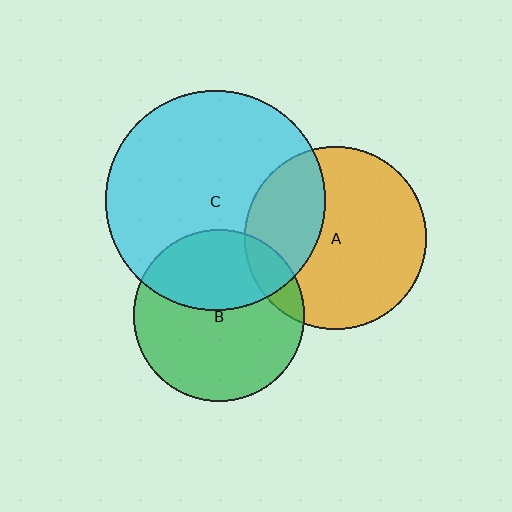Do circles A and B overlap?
Yes.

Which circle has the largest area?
Circle C (cyan).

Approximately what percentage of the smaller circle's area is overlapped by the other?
Approximately 10%.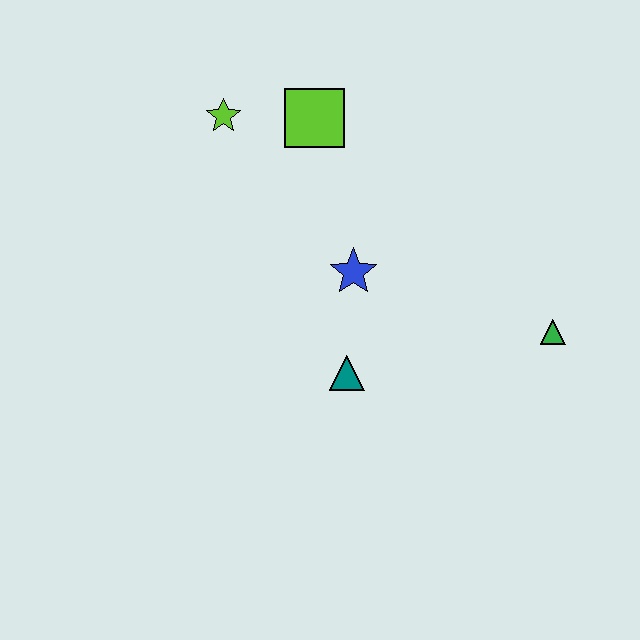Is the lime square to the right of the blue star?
No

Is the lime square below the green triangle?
No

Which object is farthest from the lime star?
The green triangle is farthest from the lime star.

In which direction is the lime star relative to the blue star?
The lime star is above the blue star.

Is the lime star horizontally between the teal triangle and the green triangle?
No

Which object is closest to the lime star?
The lime square is closest to the lime star.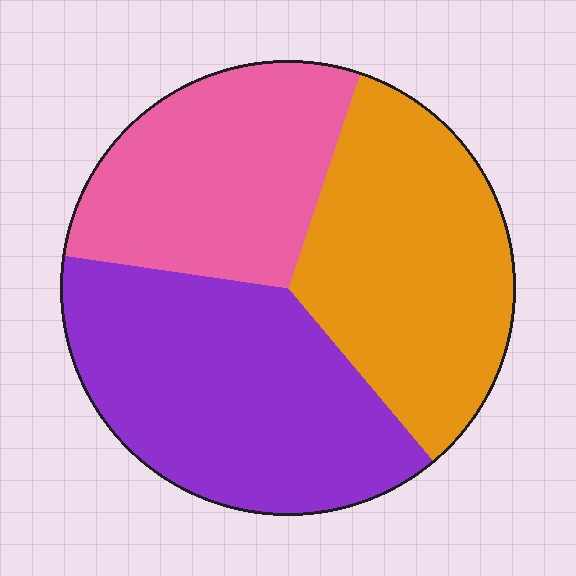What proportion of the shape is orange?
Orange takes up about one third (1/3) of the shape.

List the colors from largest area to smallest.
From largest to smallest: purple, orange, pink.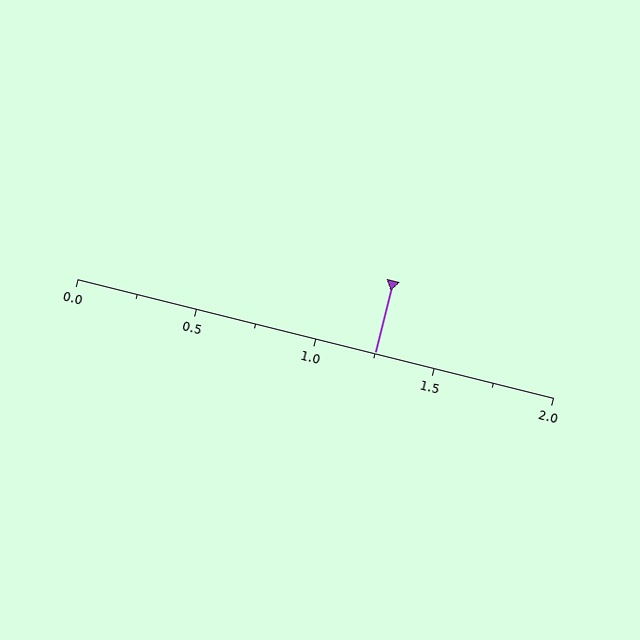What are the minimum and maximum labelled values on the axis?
The axis runs from 0.0 to 2.0.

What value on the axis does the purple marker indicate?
The marker indicates approximately 1.25.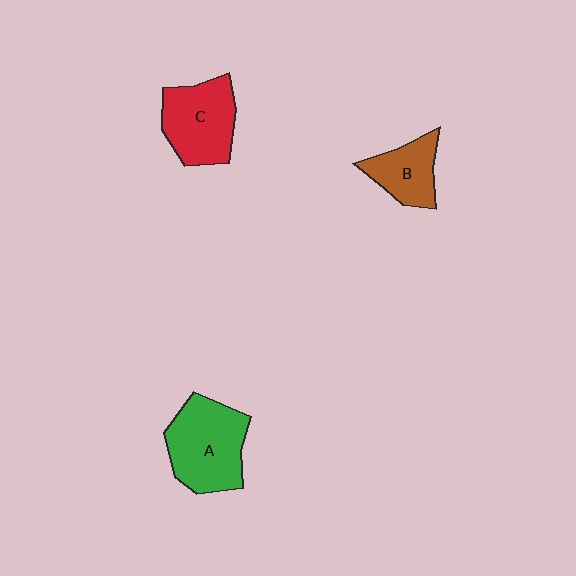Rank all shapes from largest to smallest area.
From largest to smallest: A (green), C (red), B (brown).